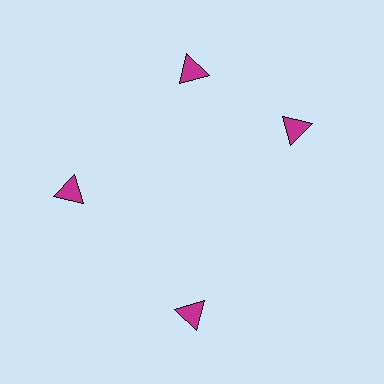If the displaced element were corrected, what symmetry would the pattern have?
It would have 4-fold rotational symmetry — the pattern would map onto itself every 90 degrees.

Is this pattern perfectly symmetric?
No. The 4 magenta triangles are arranged in a ring, but one element near the 3 o'clock position is rotated out of alignment along the ring, breaking the 4-fold rotational symmetry.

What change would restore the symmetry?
The symmetry would be restored by rotating it back into even spacing with its neighbors so that all 4 triangles sit at equal angles and equal distance from the center.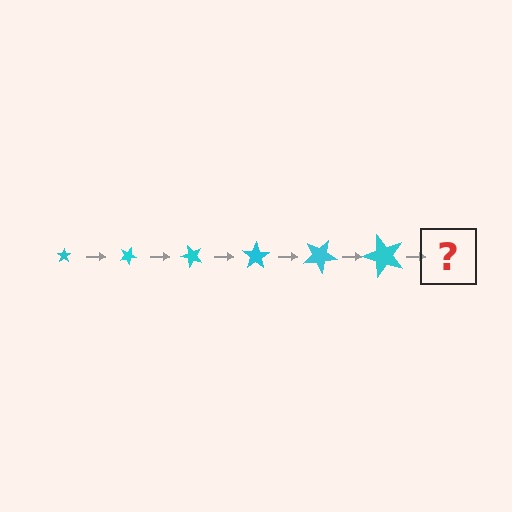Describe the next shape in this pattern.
It should be a star, larger than the previous one and rotated 150 degrees from the start.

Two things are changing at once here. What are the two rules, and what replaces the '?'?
The two rules are that the star grows larger each step and it rotates 25 degrees each step. The '?' should be a star, larger than the previous one and rotated 150 degrees from the start.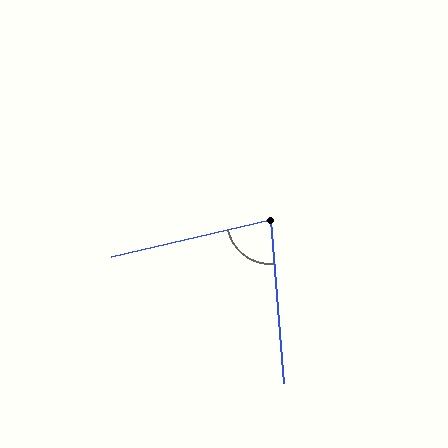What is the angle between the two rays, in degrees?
Approximately 82 degrees.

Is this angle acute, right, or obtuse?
It is acute.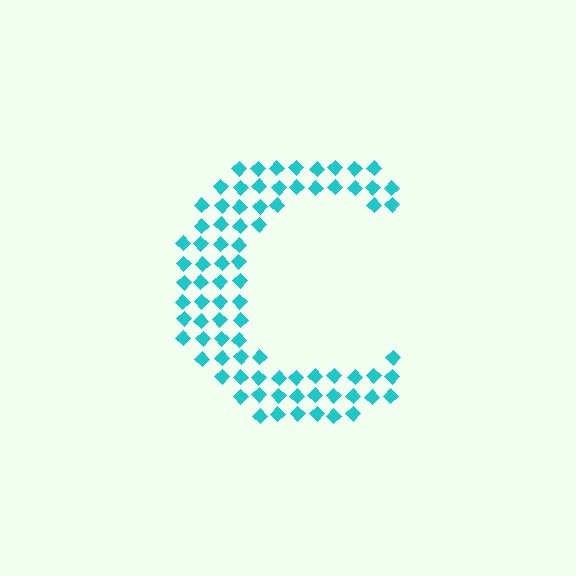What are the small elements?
The small elements are diamonds.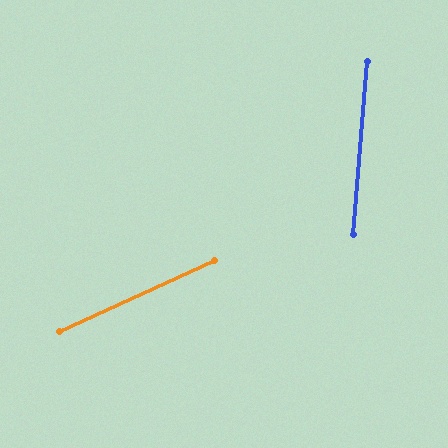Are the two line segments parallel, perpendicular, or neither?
Neither parallel nor perpendicular — they differ by about 61°.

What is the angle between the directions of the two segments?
Approximately 61 degrees.